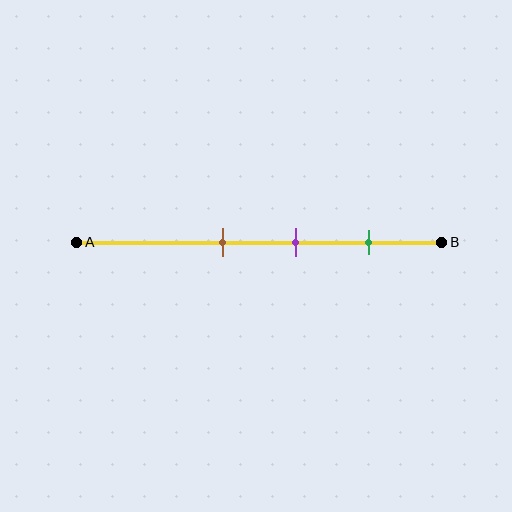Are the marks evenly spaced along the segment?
Yes, the marks are approximately evenly spaced.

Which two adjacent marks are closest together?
The brown and purple marks are the closest adjacent pair.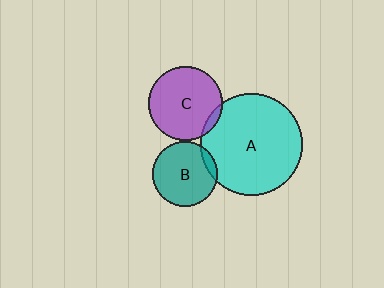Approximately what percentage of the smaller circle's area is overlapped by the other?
Approximately 5%.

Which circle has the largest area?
Circle A (cyan).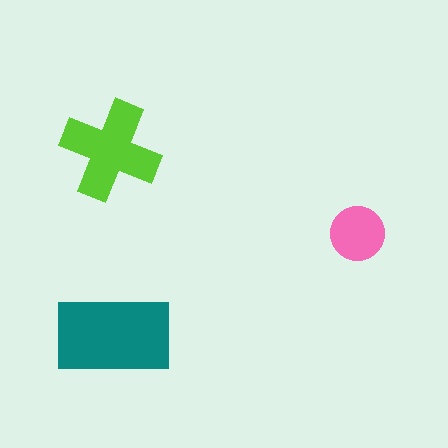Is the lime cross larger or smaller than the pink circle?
Larger.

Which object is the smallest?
The pink circle.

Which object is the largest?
The teal rectangle.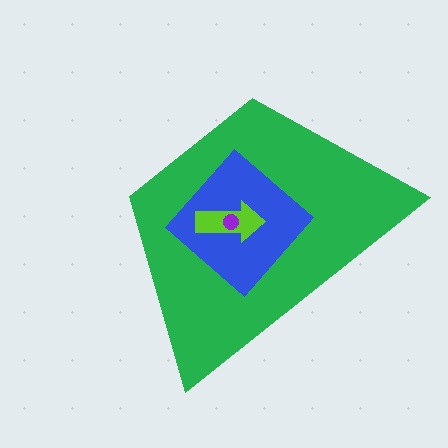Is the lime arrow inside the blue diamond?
Yes.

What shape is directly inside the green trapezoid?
The blue diamond.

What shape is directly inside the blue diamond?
The lime arrow.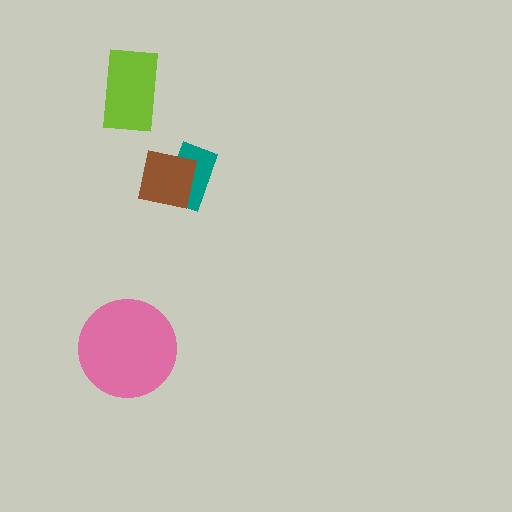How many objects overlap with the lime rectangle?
0 objects overlap with the lime rectangle.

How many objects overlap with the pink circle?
0 objects overlap with the pink circle.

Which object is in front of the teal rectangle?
The brown square is in front of the teal rectangle.